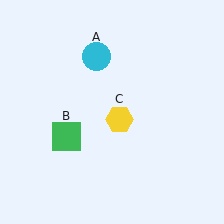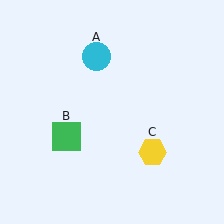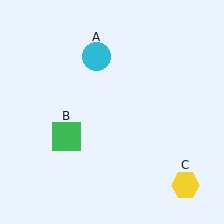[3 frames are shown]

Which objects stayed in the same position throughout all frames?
Cyan circle (object A) and green square (object B) remained stationary.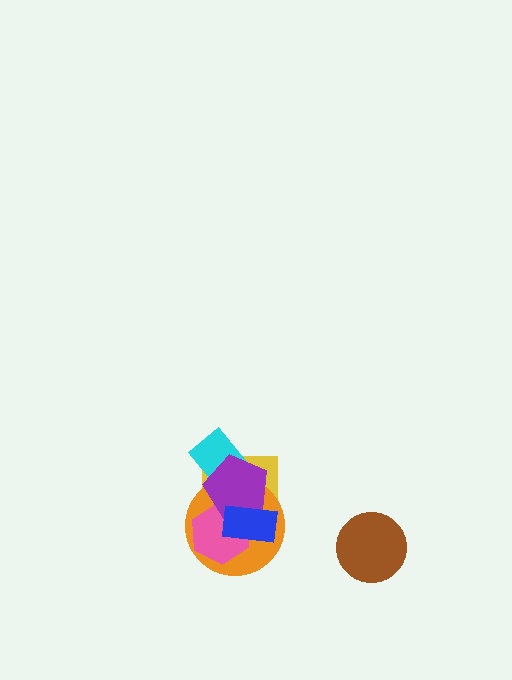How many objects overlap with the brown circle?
0 objects overlap with the brown circle.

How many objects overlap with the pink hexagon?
4 objects overlap with the pink hexagon.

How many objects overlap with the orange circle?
5 objects overlap with the orange circle.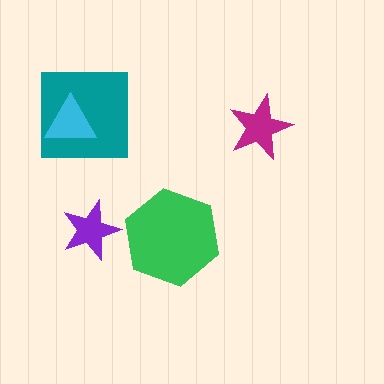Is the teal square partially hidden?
Yes, it is partially covered by another shape.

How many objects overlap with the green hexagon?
0 objects overlap with the green hexagon.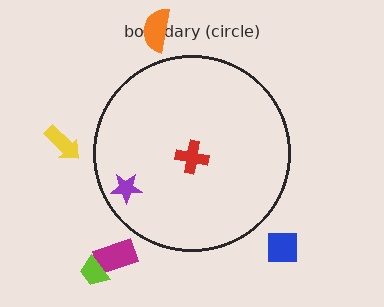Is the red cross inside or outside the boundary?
Inside.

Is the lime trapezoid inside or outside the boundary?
Outside.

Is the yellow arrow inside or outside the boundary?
Outside.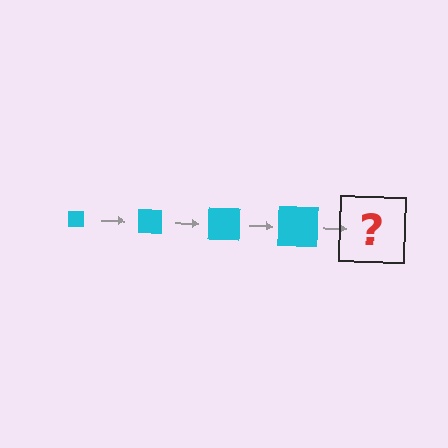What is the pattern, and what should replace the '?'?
The pattern is that the square gets progressively larger each step. The '?' should be a cyan square, larger than the previous one.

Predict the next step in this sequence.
The next step is a cyan square, larger than the previous one.